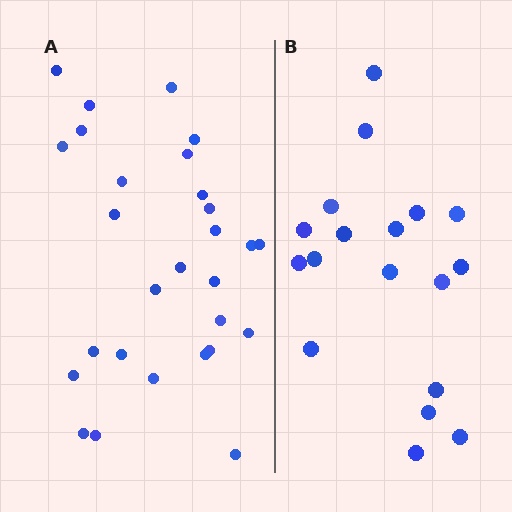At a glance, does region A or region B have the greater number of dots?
Region A (the left region) has more dots.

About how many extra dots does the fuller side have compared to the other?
Region A has roughly 10 or so more dots than region B.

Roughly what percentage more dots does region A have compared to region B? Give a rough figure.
About 55% more.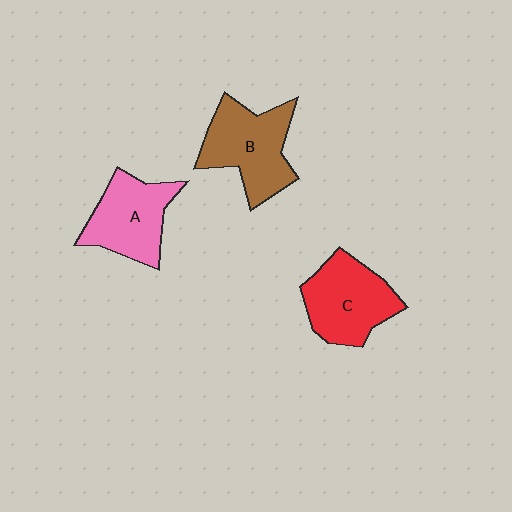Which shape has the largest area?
Shape B (brown).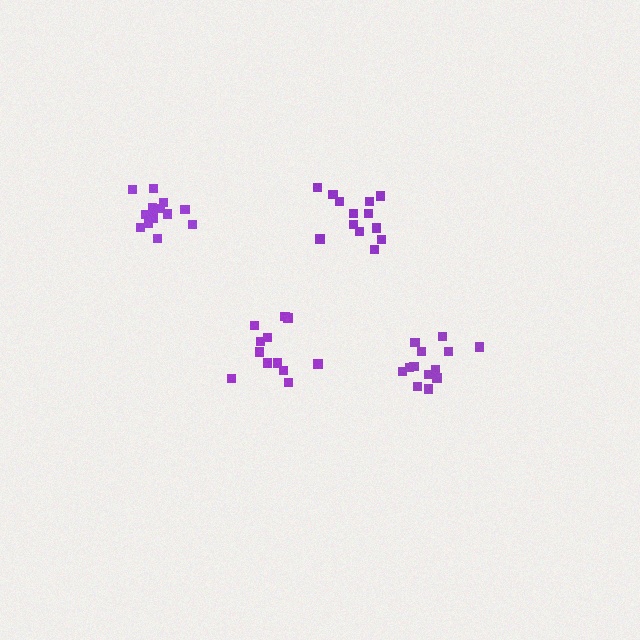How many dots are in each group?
Group 1: 12 dots, Group 2: 13 dots, Group 3: 15 dots, Group 4: 13 dots (53 total).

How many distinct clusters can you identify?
There are 4 distinct clusters.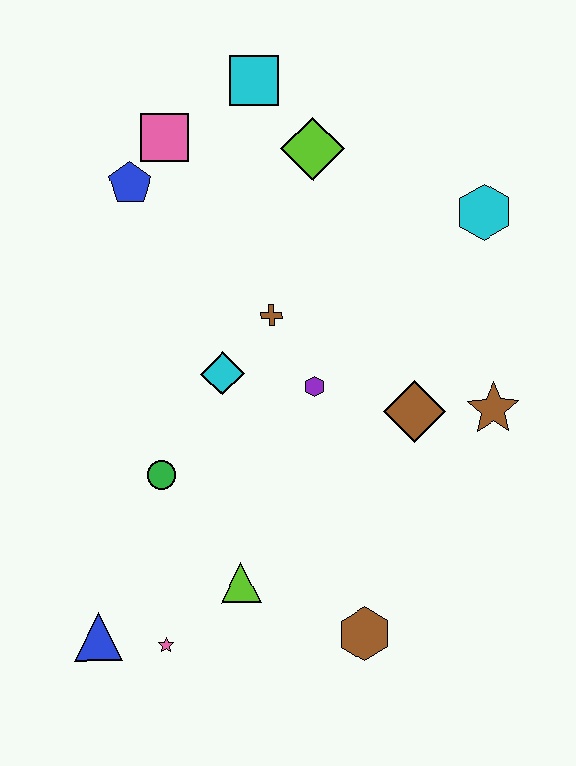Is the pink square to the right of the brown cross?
No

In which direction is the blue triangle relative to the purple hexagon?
The blue triangle is below the purple hexagon.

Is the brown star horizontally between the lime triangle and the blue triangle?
No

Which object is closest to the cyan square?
The lime diamond is closest to the cyan square.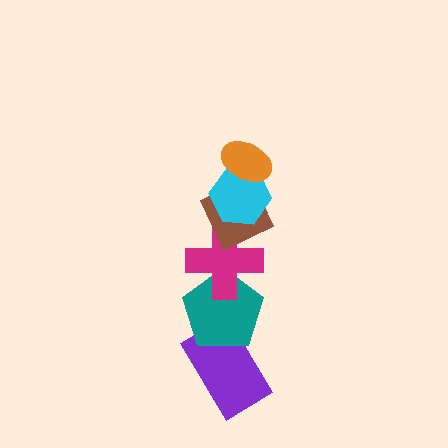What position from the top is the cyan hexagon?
The cyan hexagon is 2nd from the top.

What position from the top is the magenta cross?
The magenta cross is 4th from the top.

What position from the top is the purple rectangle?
The purple rectangle is 6th from the top.